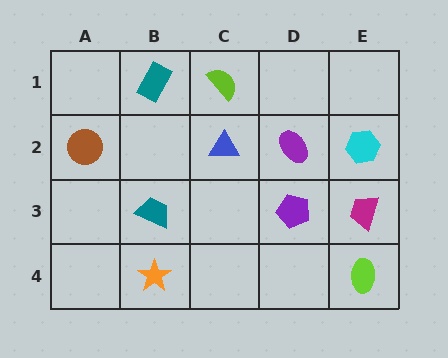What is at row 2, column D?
A purple ellipse.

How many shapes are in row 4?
2 shapes.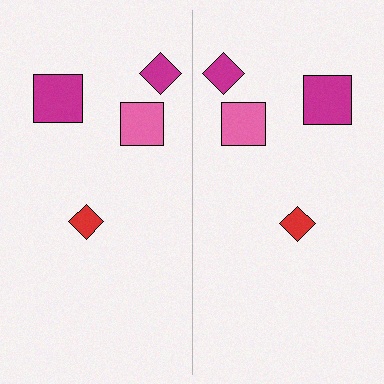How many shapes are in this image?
There are 8 shapes in this image.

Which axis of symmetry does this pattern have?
The pattern has a vertical axis of symmetry running through the center of the image.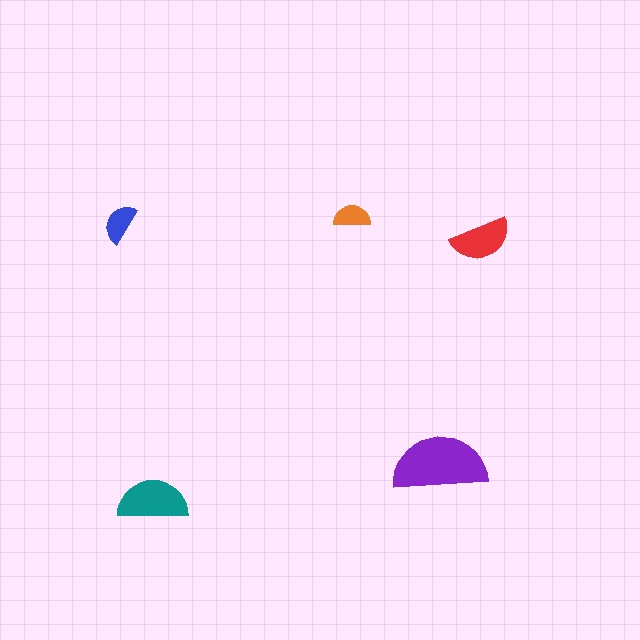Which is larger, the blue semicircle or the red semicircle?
The red one.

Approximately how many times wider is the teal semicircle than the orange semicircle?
About 2 times wider.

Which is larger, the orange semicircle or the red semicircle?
The red one.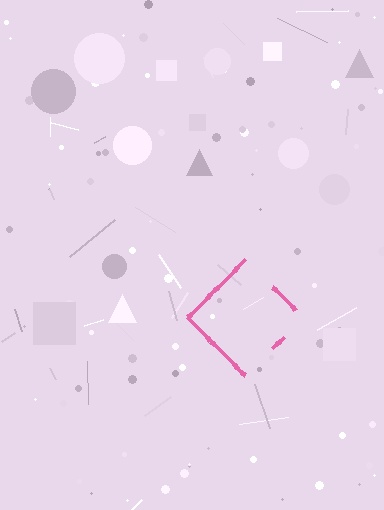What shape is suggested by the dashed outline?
The dashed outline suggests a diamond.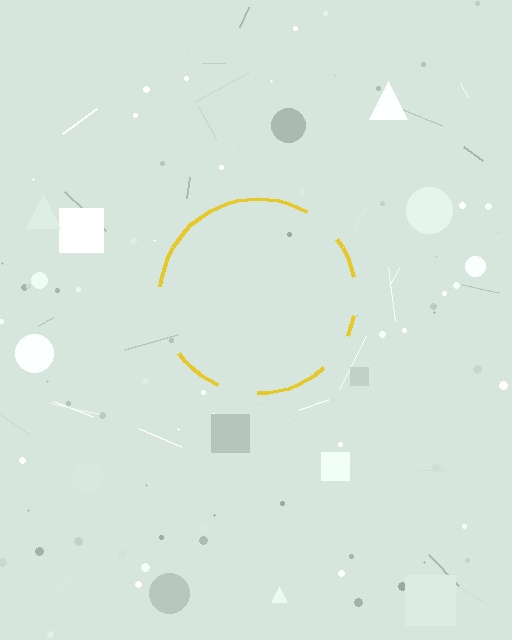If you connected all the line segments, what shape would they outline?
They would outline a circle.